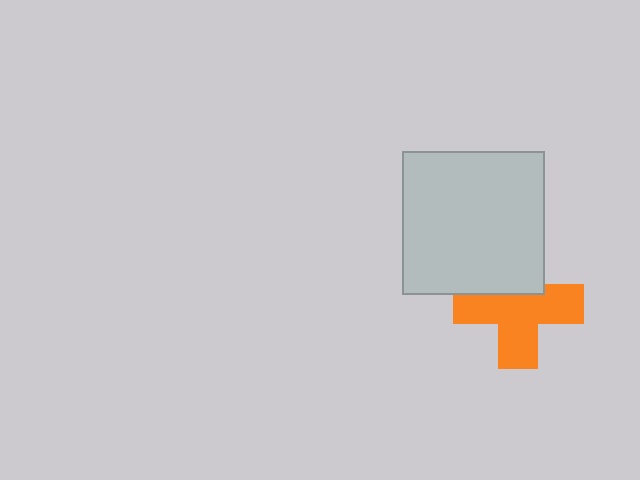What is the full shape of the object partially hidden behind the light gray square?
The partially hidden object is an orange cross.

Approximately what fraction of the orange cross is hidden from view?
Roughly 33% of the orange cross is hidden behind the light gray square.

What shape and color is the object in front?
The object in front is a light gray square.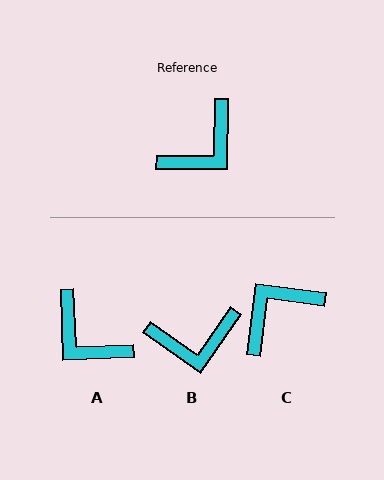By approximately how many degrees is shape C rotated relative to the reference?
Approximately 173 degrees counter-clockwise.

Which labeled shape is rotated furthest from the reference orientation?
C, about 173 degrees away.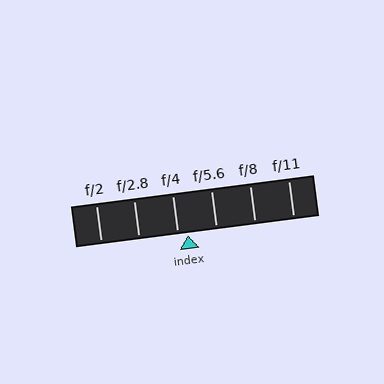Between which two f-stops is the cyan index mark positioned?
The index mark is between f/4 and f/5.6.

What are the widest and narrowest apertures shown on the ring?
The widest aperture shown is f/2 and the narrowest is f/11.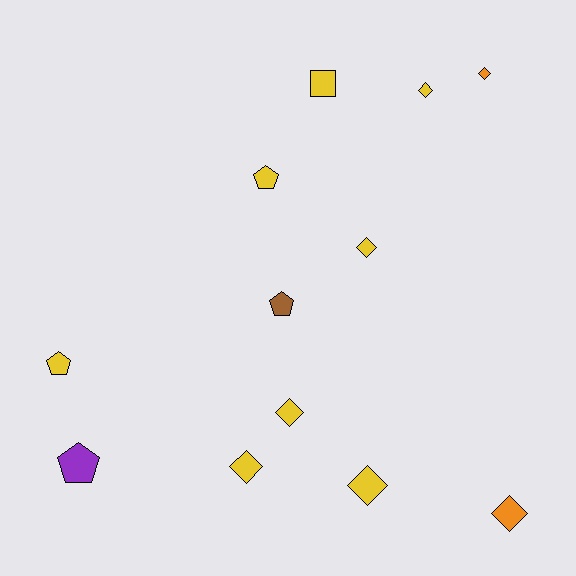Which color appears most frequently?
Yellow, with 8 objects.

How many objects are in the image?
There are 12 objects.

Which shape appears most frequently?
Diamond, with 7 objects.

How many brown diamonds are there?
There are no brown diamonds.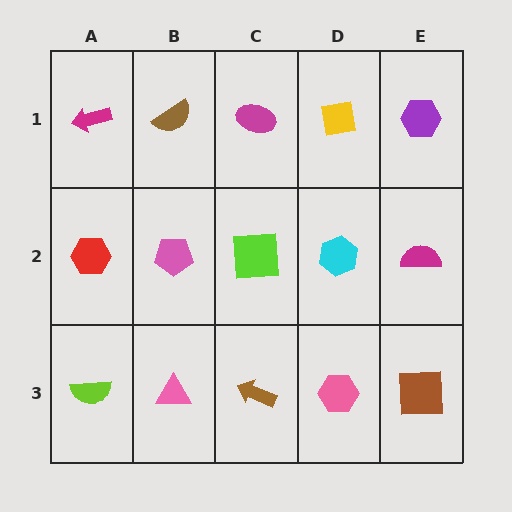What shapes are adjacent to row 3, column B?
A pink pentagon (row 2, column B), a lime semicircle (row 3, column A), a brown arrow (row 3, column C).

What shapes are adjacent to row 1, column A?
A red hexagon (row 2, column A), a brown semicircle (row 1, column B).